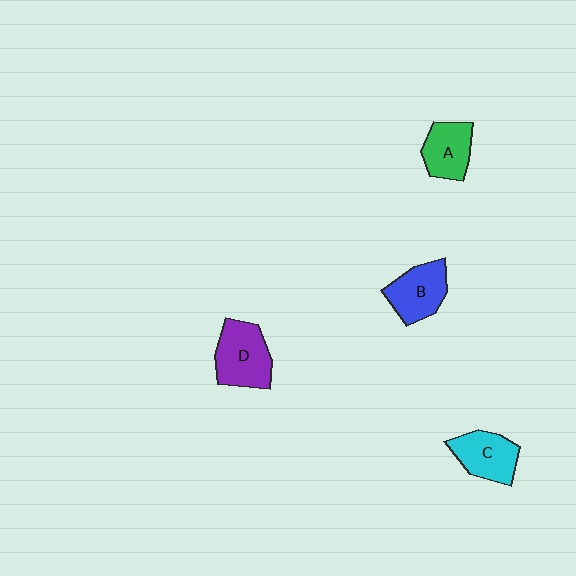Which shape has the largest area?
Shape D (purple).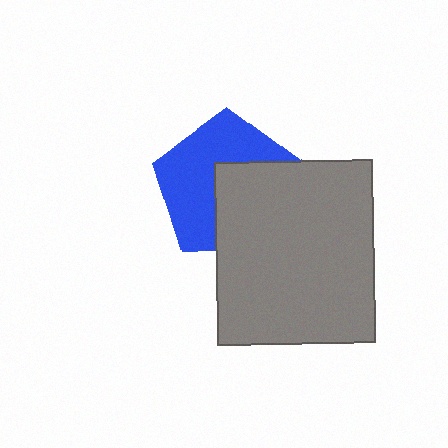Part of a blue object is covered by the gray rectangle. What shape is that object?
It is a pentagon.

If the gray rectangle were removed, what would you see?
You would see the complete blue pentagon.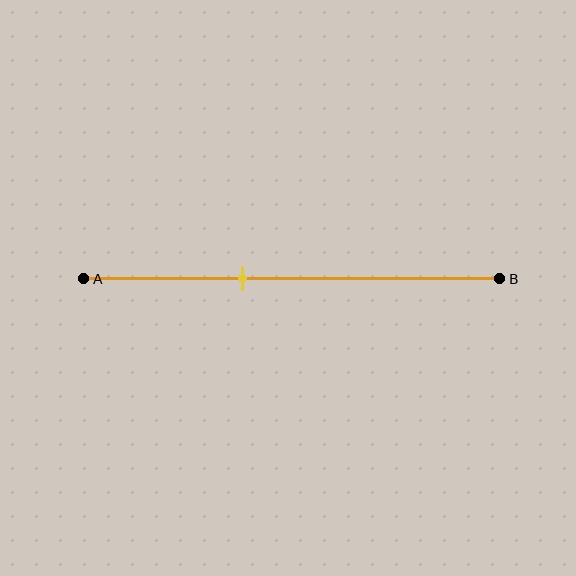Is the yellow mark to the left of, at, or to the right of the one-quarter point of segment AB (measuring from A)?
The yellow mark is to the right of the one-quarter point of segment AB.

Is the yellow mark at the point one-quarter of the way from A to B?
No, the mark is at about 40% from A, not at the 25% one-quarter point.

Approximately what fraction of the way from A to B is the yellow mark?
The yellow mark is approximately 40% of the way from A to B.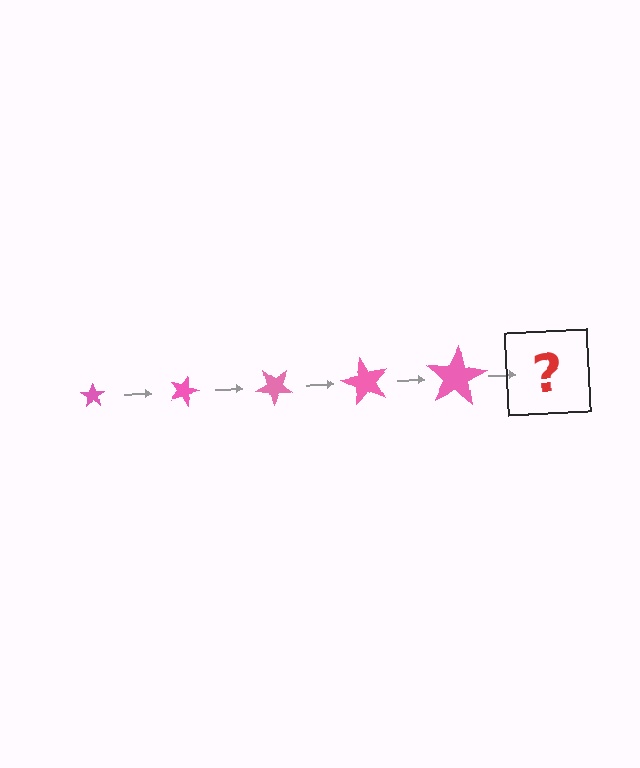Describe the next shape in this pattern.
It should be a star, larger than the previous one and rotated 100 degrees from the start.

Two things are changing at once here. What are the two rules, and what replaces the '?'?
The two rules are that the star grows larger each step and it rotates 20 degrees each step. The '?' should be a star, larger than the previous one and rotated 100 degrees from the start.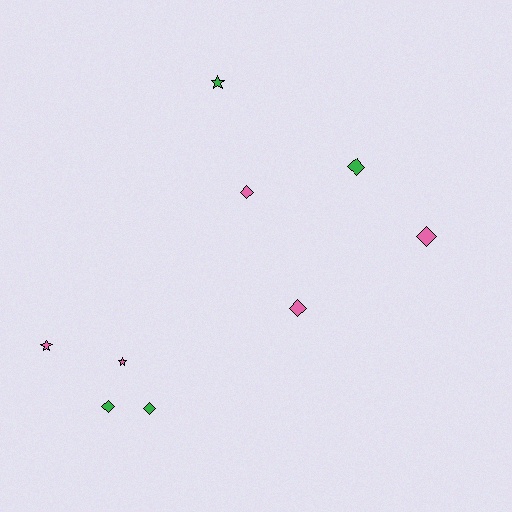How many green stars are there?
There is 1 green star.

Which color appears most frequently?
Pink, with 5 objects.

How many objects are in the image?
There are 9 objects.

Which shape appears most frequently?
Diamond, with 6 objects.